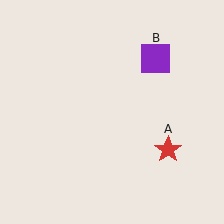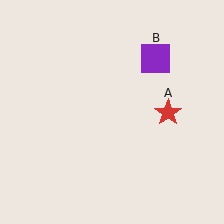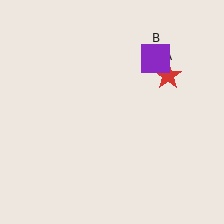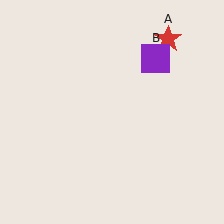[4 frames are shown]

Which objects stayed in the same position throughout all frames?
Purple square (object B) remained stationary.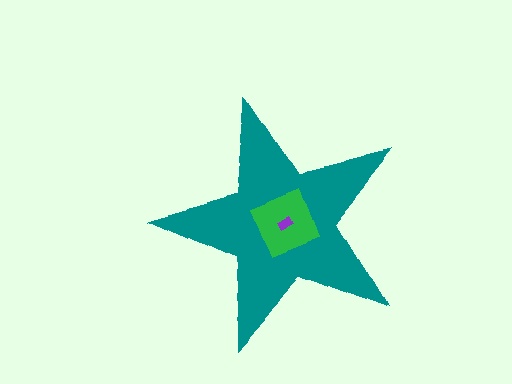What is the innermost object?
The purple rectangle.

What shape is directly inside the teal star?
The green square.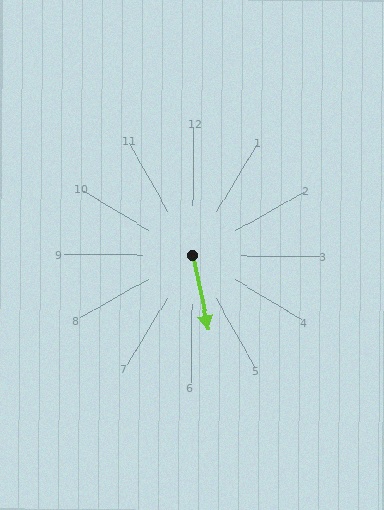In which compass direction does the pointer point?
South.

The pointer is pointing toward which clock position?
Roughly 6 o'clock.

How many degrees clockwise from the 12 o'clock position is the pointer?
Approximately 167 degrees.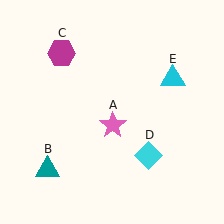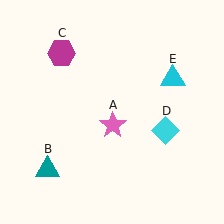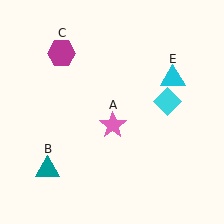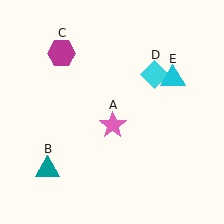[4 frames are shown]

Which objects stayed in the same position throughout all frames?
Pink star (object A) and teal triangle (object B) and magenta hexagon (object C) and cyan triangle (object E) remained stationary.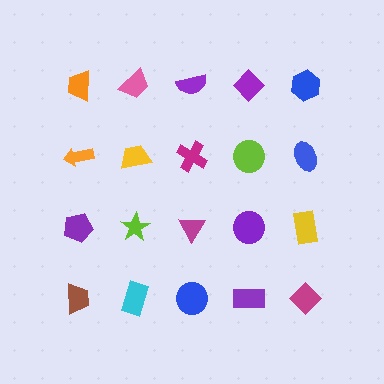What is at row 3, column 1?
A purple pentagon.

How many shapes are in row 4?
5 shapes.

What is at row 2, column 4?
A lime circle.